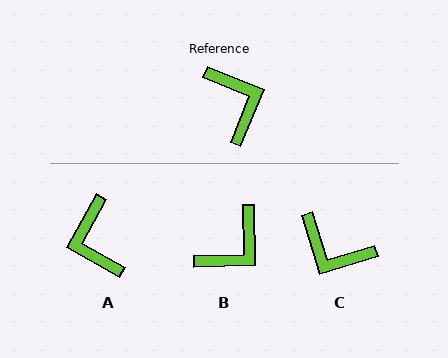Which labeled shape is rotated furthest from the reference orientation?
A, about 173 degrees away.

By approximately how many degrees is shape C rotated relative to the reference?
Approximately 141 degrees clockwise.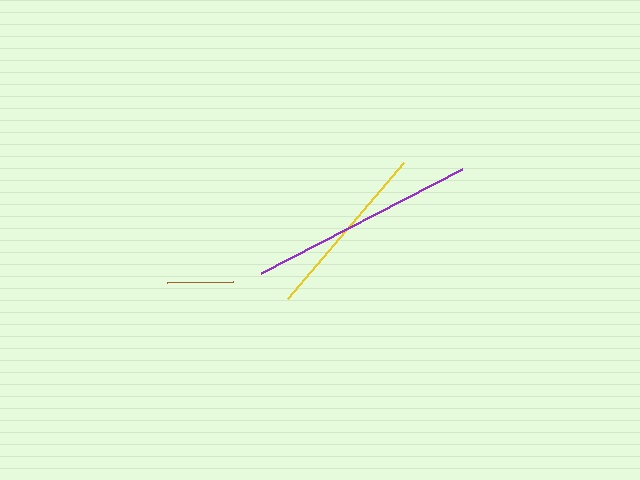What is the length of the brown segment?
The brown segment is approximately 66 pixels long.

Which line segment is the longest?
The purple line is the longest at approximately 226 pixels.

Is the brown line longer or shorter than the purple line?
The purple line is longer than the brown line.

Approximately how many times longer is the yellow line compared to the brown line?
The yellow line is approximately 2.7 times the length of the brown line.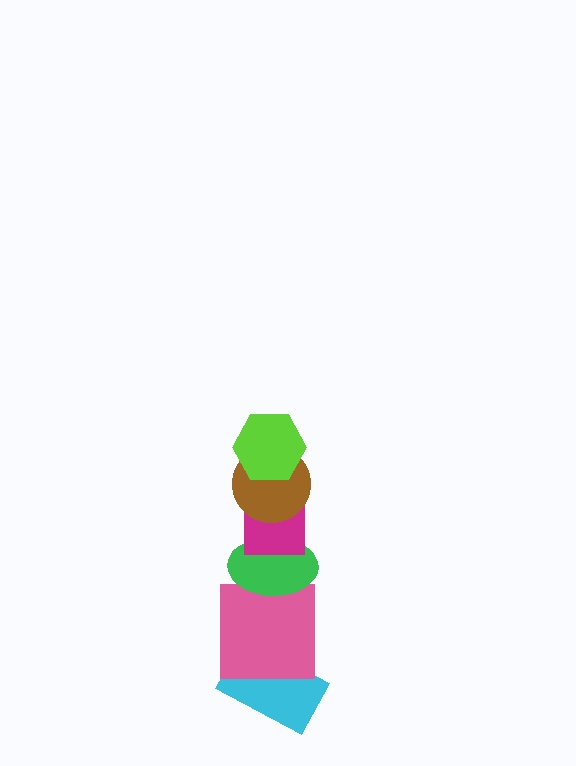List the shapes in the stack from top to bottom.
From top to bottom: the lime hexagon, the brown circle, the magenta square, the green ellipse, the pink square, the cyan rectangle.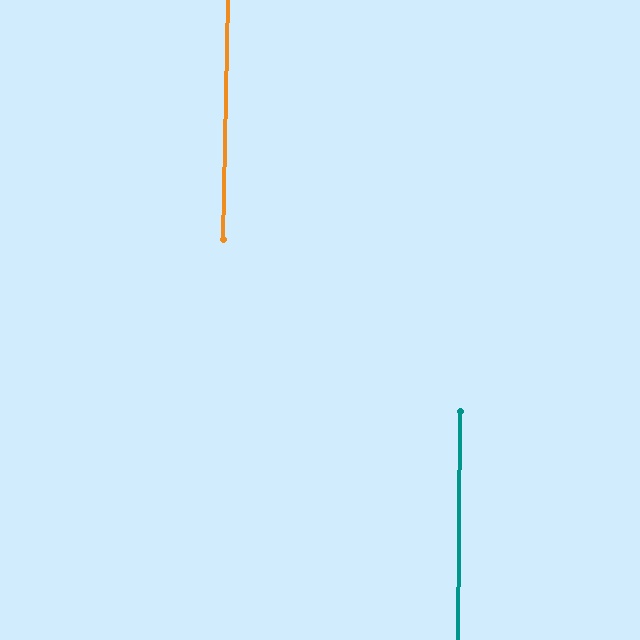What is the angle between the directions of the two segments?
Approximately 1 degree.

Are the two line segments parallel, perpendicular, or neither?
Parallel — their directions differ by only 0.8°.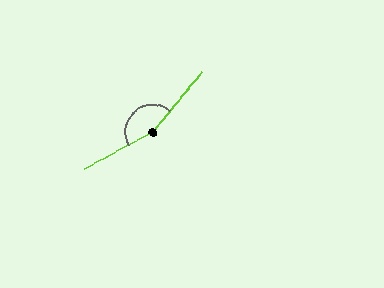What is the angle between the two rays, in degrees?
Approximately 158 degrees.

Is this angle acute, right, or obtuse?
It is obtuse.